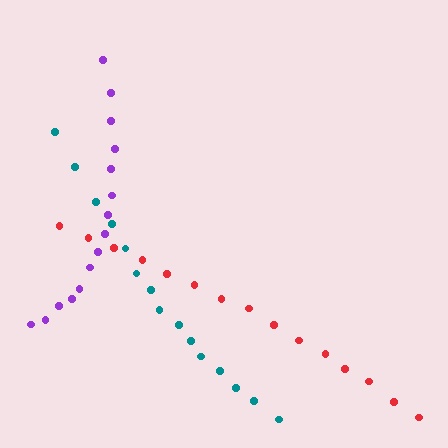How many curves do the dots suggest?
There are 3 distinct paths.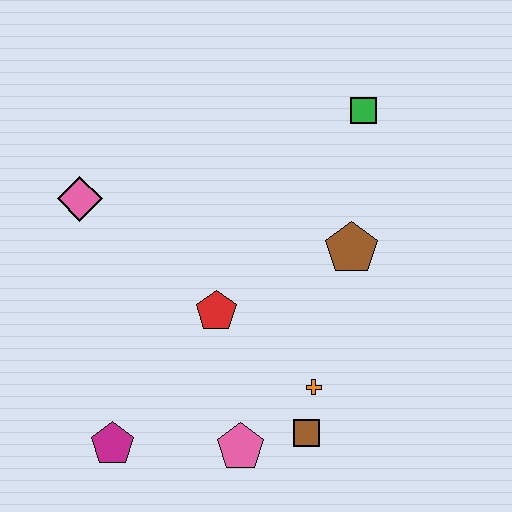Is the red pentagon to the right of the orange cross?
No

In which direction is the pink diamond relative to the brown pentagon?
The pink diamond is to the left of the brown pentagon.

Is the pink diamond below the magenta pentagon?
No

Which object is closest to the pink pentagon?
The brown square is closest to the pink pentagon.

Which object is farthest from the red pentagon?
The green square is farthest from the red pentagon.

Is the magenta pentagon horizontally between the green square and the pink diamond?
Yes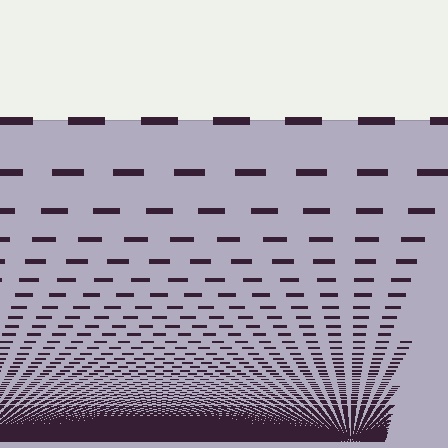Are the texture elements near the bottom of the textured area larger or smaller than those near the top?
Smaller. The gradient is inverted — elements near the bottom are smaller and denser.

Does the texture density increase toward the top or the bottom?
Density increases toward the bottom.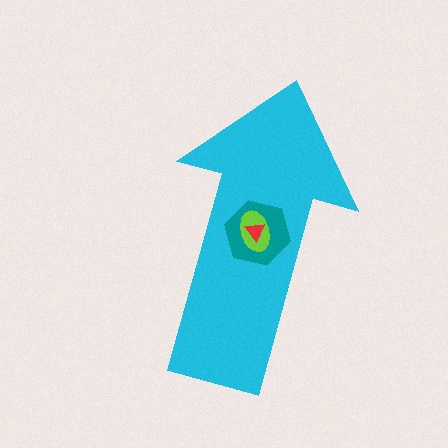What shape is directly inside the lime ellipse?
The red triangle.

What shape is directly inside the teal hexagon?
The lime ellipse.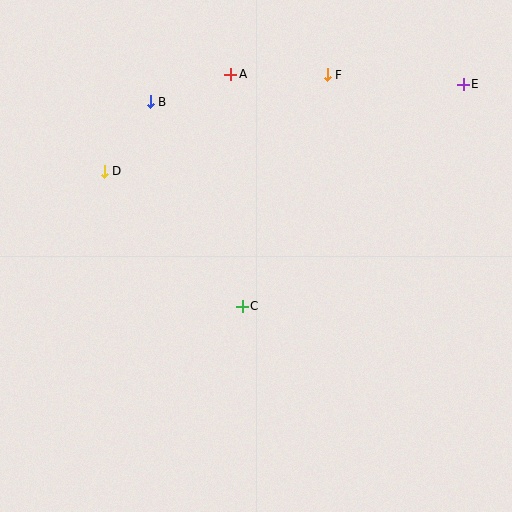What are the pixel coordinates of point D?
Point D is at (104, 171).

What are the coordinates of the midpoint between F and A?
The midpoint between F and A is at (279, 74).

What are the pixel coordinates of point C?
Point C is at (242, 306).